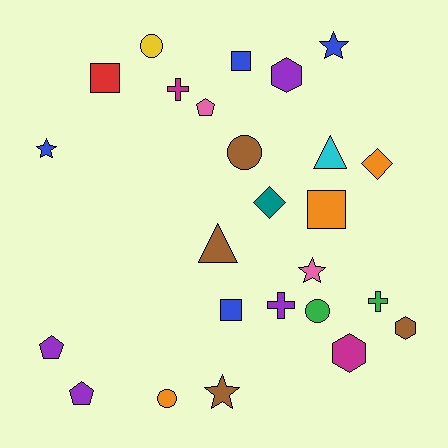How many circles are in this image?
There are 4 circles.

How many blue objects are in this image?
There are 4 blue objects.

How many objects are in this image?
There are 25 objects.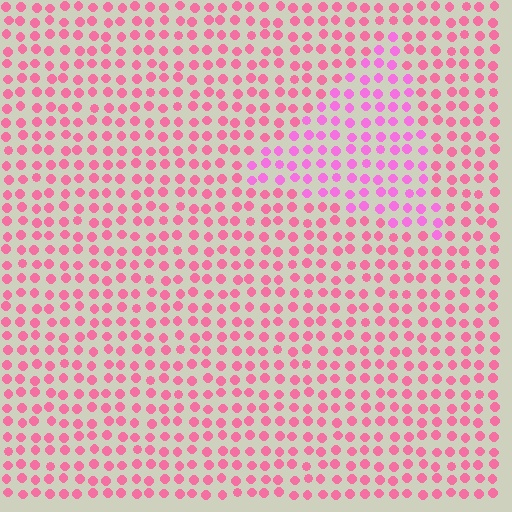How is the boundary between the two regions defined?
The boundary is defined purely by a slight shift in hue (about 29 degrees). Spacing, size, and orientation are identical on both sides.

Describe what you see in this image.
The image is filled with small pink elements in a uniform arrangement. A triangle-shaped region is visible where the elements are tinted to a slightly different hue, forming a subtle color boundary.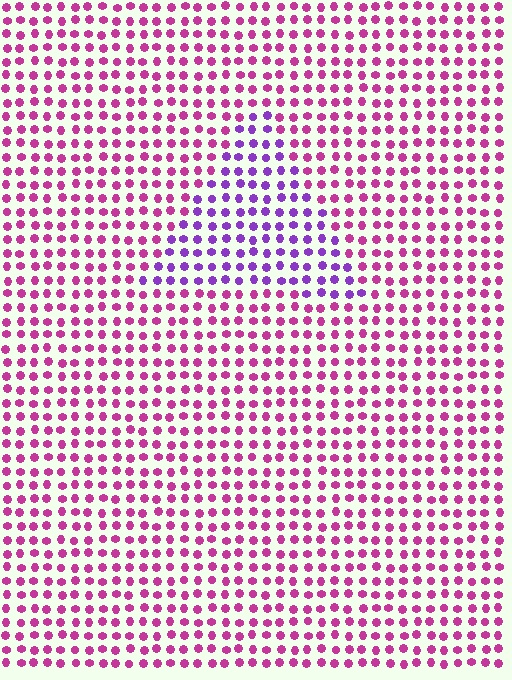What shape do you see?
I see a triangle.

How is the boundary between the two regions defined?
The boundary is defined purely by a slight shift in hue (about 42 degrees). Spacing, size, and orientation are identical on both sides.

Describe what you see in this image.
The image is filled with small magenta elements in a uniform arrangement. A triangle-shaped region is visible where the elements are tinted to a slightly different hue, forming a subtle color boundary.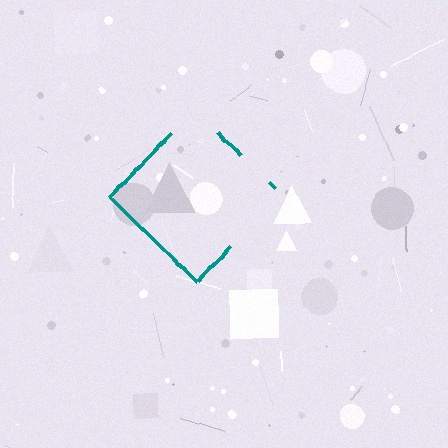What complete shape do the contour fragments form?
The contour fragments form a diamond.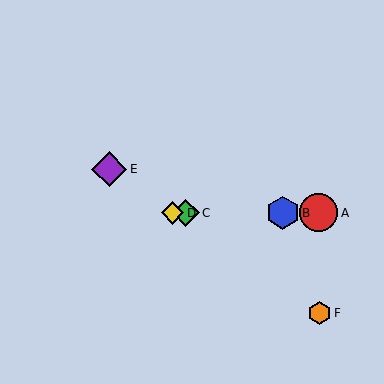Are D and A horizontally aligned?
Yes, both are at y≈213.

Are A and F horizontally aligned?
No, A is at y≈213 and F is at y≈313.